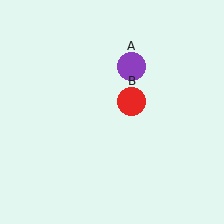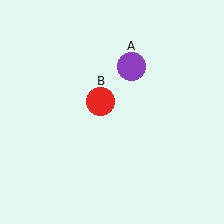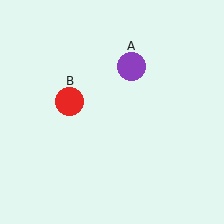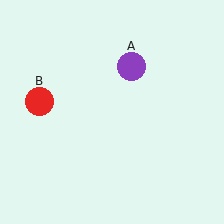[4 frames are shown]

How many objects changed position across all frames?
1 object changed position: red circle (object B).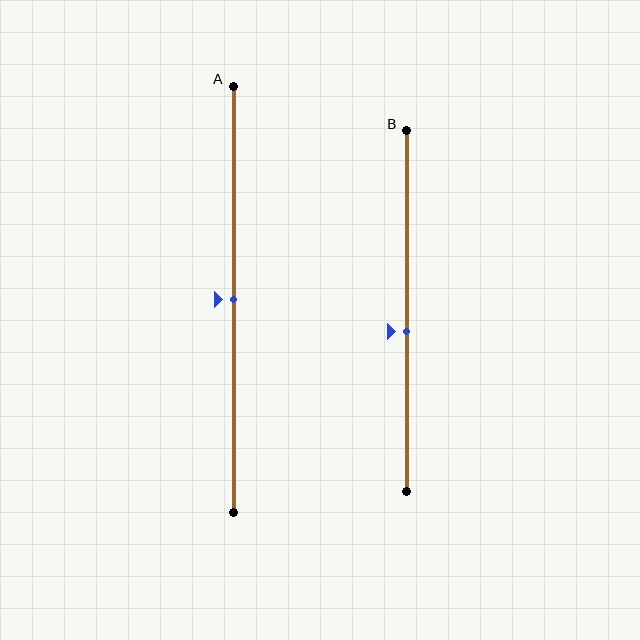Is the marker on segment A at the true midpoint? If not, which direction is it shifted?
Yes, the marker on segment A is at the true midpoint.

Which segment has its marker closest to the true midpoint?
Segment A has its marker closest to the true midpoint.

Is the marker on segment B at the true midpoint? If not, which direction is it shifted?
No, the marker on segment B is shifted downward by about 6% of the segment length.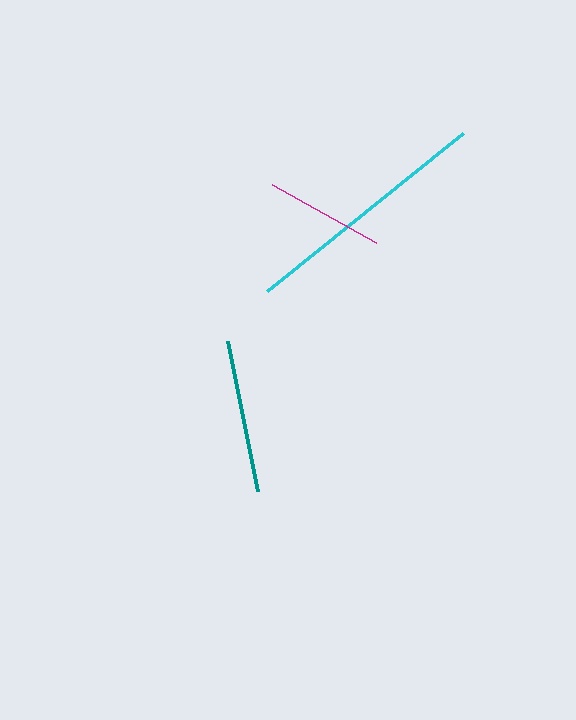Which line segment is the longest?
The cyan line is the longest at approximately 252 pixels.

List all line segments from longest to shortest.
From longest to shortest: cyan, teal, magenta.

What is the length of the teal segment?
The teal segment is approximately 153 pixels long.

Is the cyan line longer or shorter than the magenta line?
The cyan line is longer than the magenta line.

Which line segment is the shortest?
The magenta line is the shortest at approximately 119 pixels.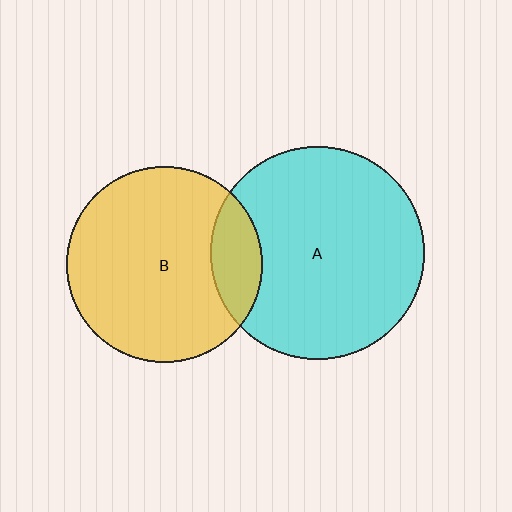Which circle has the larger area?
Circle A (cyan).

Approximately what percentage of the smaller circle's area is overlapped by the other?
Approximately 15%.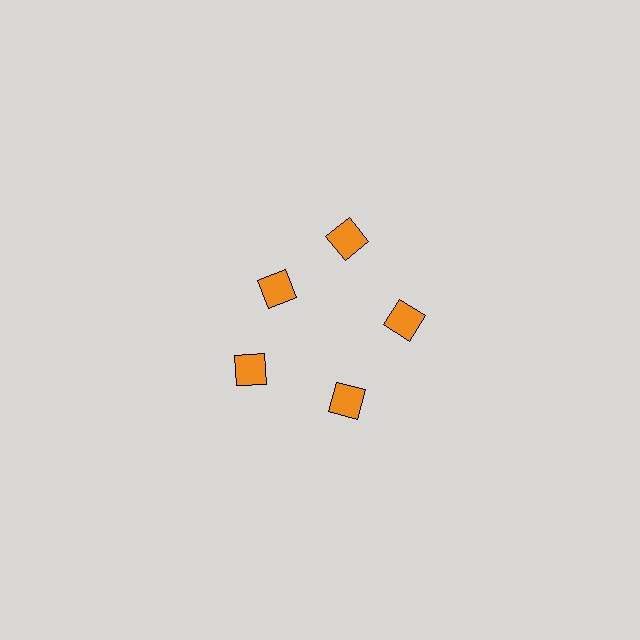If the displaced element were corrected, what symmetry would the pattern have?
It would have 5-fold rotational symmetry — the pattern would map onto itself every 72 degrees.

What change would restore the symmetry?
The symmetry would be restored by moving it outward, back onto the ring so that all 5 diamonds sit at equal angles and equal distance from the center.